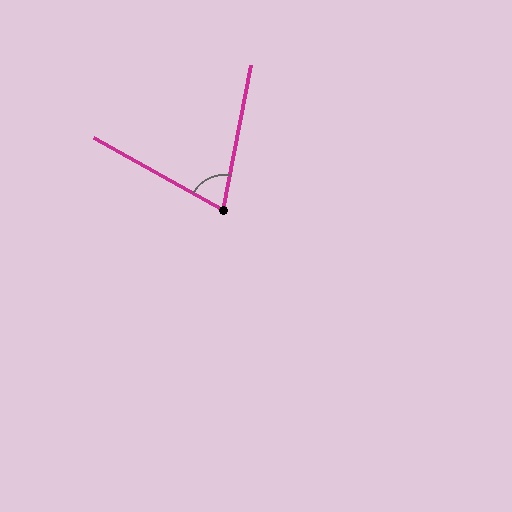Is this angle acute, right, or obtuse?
It is acute.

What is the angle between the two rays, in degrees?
Approximately 71 degrees.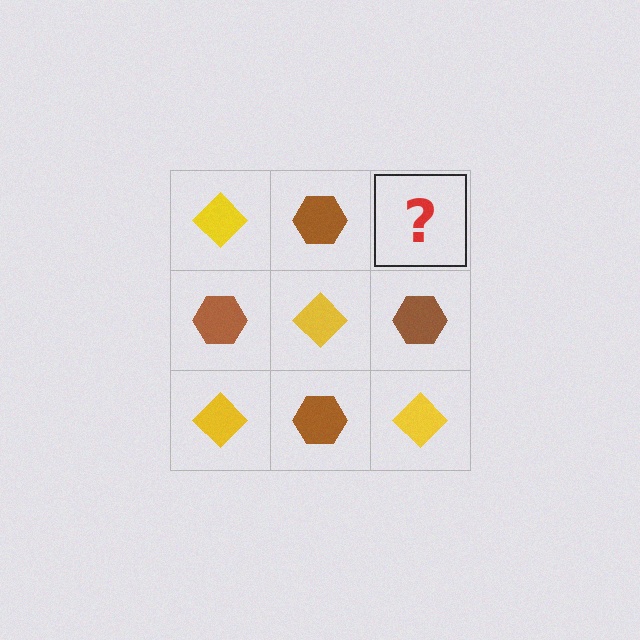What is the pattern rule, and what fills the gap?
The rule is that it alternates yellow diamond and brown hexagon in a checkerboard pattern. The gap should be filled with a yellow diamond.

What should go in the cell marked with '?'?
The missing cell should contain a yellow diamond.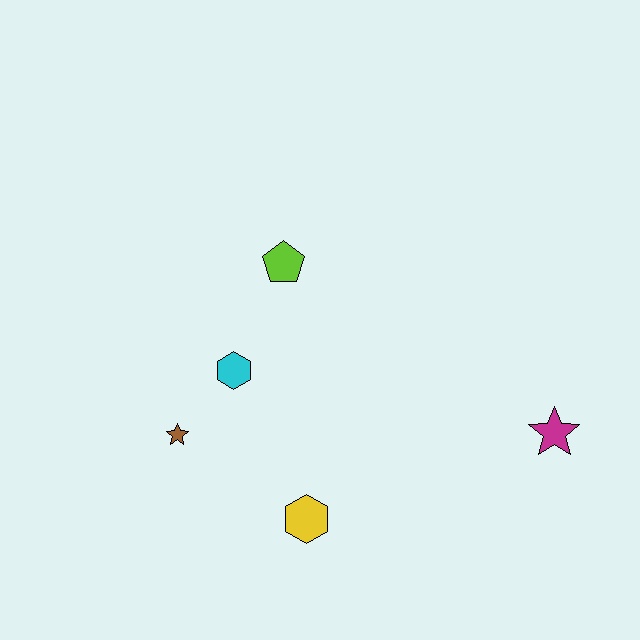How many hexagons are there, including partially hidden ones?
There are 2 hexagons.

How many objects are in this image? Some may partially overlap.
There are 5 objects.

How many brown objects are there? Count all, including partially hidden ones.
There is 1 brown object.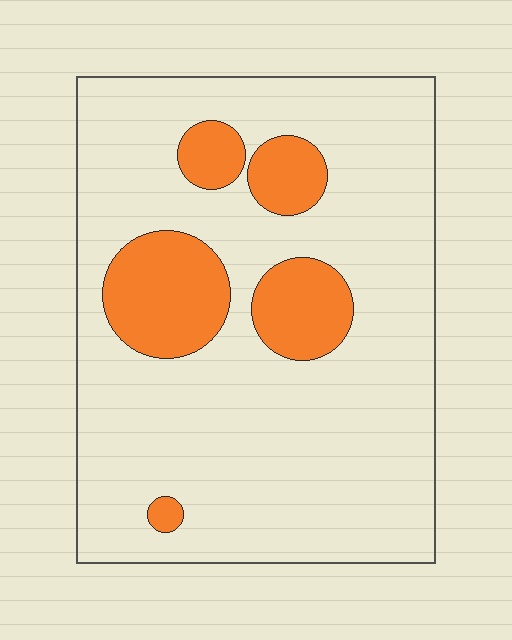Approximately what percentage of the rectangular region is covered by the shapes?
Approximately 20%.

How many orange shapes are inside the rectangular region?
5.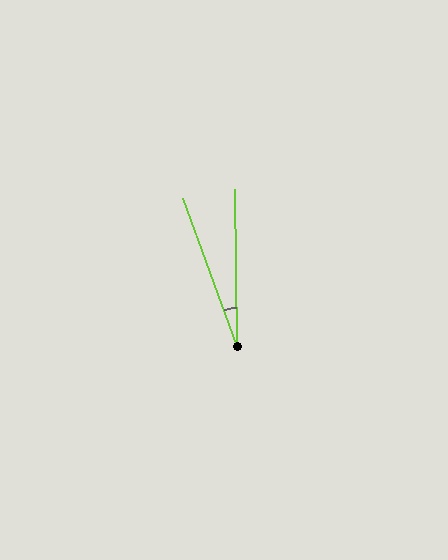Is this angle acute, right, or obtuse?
It is acute.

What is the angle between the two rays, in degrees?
Approximately 19 degrees.